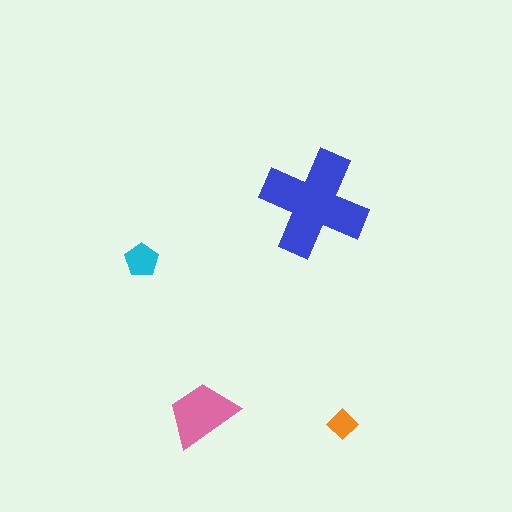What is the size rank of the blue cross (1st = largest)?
1st.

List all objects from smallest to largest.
The orange diamond, the cyan pentagon, the pink trapezoid, the blue cross.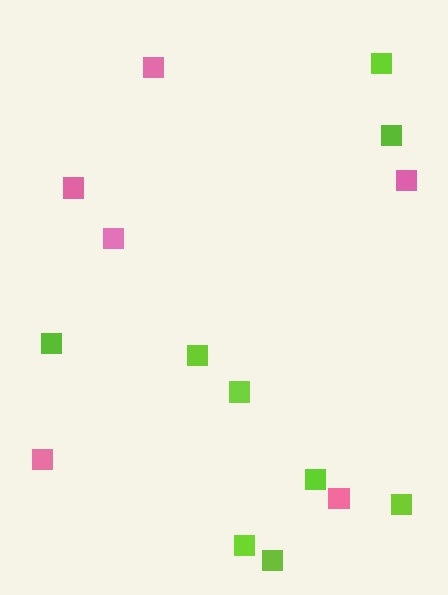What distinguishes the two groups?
There are 2 groups: one group of pink squares (6) and one group of lime squares (9).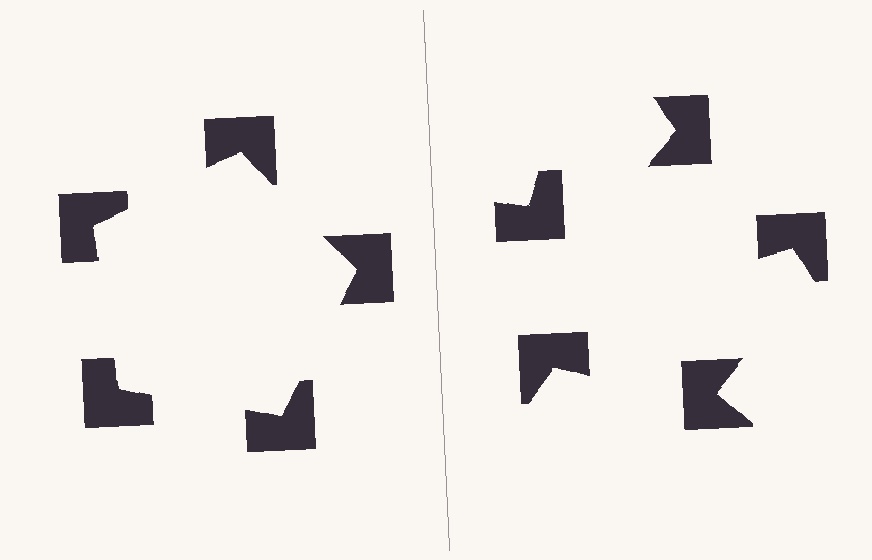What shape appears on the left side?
An illusory pentagon.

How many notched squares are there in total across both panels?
10 — 5 on each side.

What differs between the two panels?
The notched squares are positioned identically on both sides; only the wedge orientations differ. On the left they align to a pentagon; on the right they are misaligned.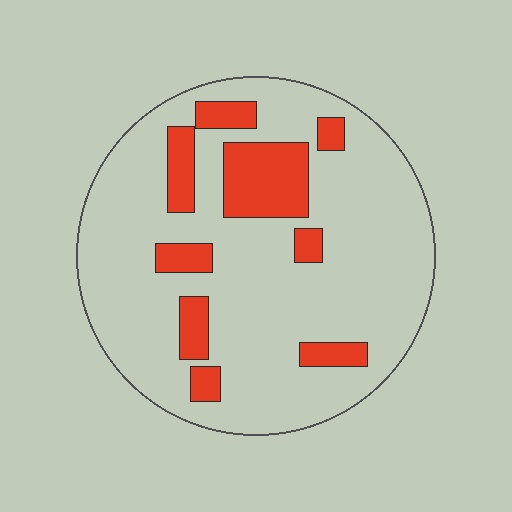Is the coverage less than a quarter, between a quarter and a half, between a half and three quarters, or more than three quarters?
Less than a quarter.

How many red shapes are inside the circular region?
9.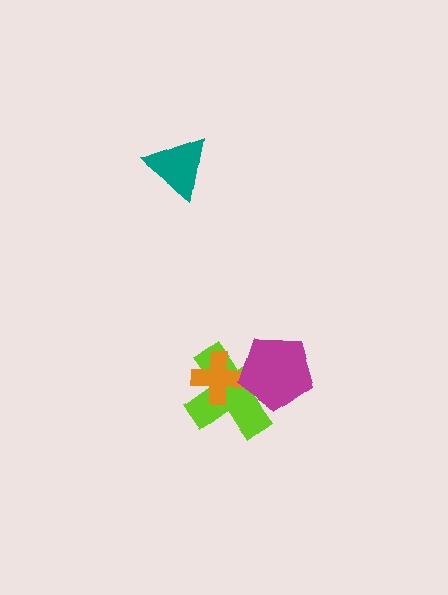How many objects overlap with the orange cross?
2 objects overlap with the orange cross.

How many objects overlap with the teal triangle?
0 objects overlap with the teal triangle.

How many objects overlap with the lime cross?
2 objects overlap with the lime cross.